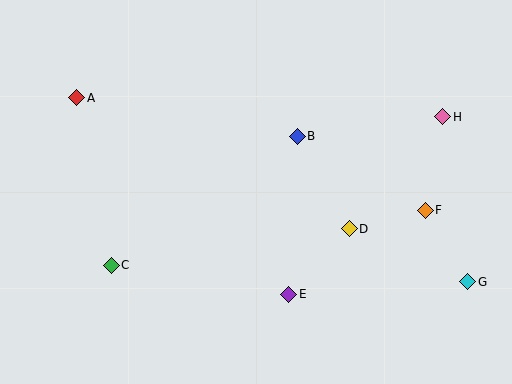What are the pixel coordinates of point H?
Point H is at (442, 117).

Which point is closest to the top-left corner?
Point A is closest to the top-left corner.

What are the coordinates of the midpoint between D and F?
The midpoint between D and F is at (387, 219).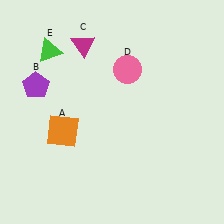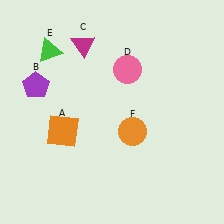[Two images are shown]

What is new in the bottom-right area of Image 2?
An orange circle (F) was added in the bottom-right area of Image 2.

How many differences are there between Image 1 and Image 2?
There is 1 difference between the two images.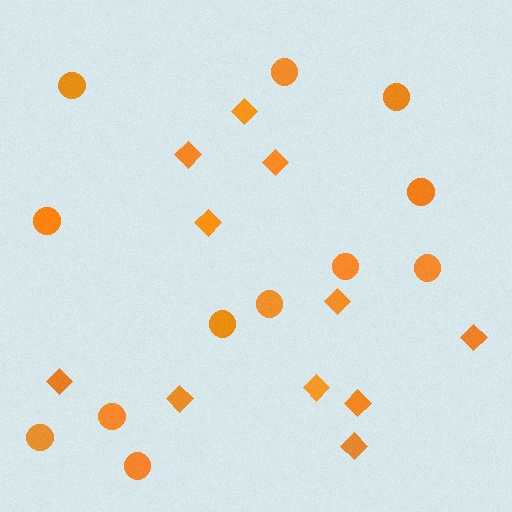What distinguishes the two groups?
There are 2 groups: one group of diamonds (11) and one group of circles (12).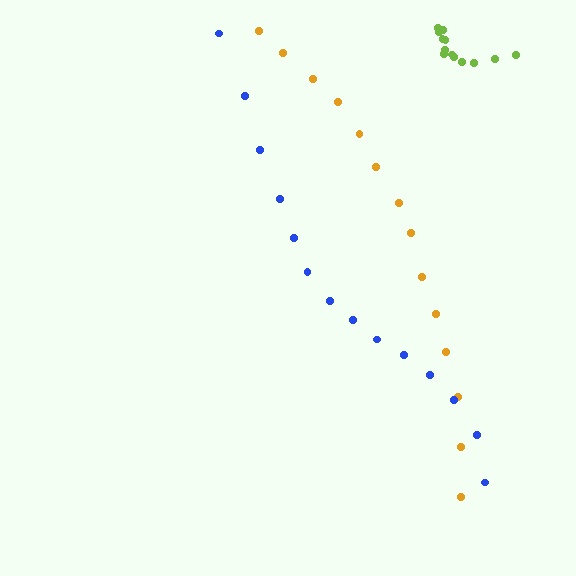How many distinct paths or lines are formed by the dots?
There are 3 distinct paths.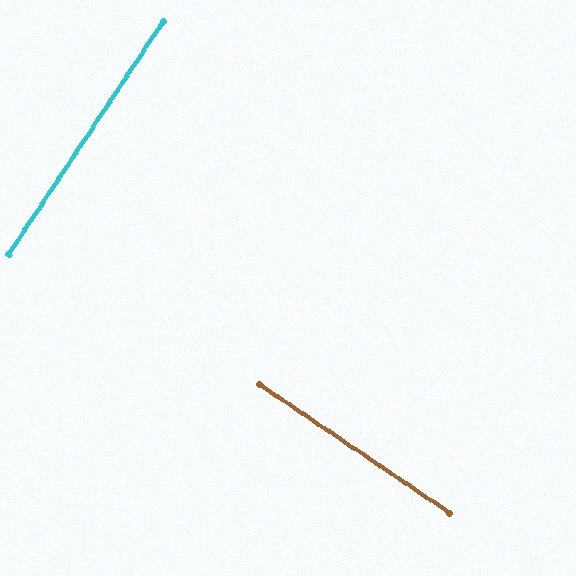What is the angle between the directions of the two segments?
Approximately 89 degrees.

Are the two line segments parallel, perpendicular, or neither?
Perpendicular — they meet at approximately 89°.